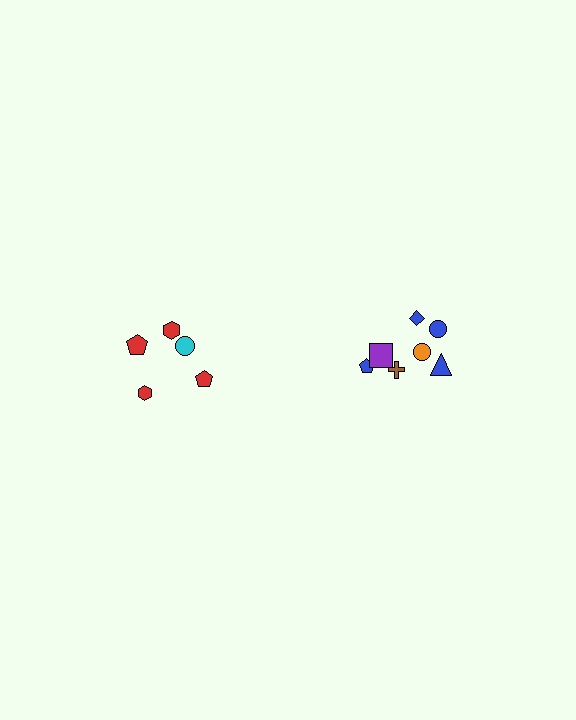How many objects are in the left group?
There are 5 objects.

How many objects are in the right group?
There are 8 objects.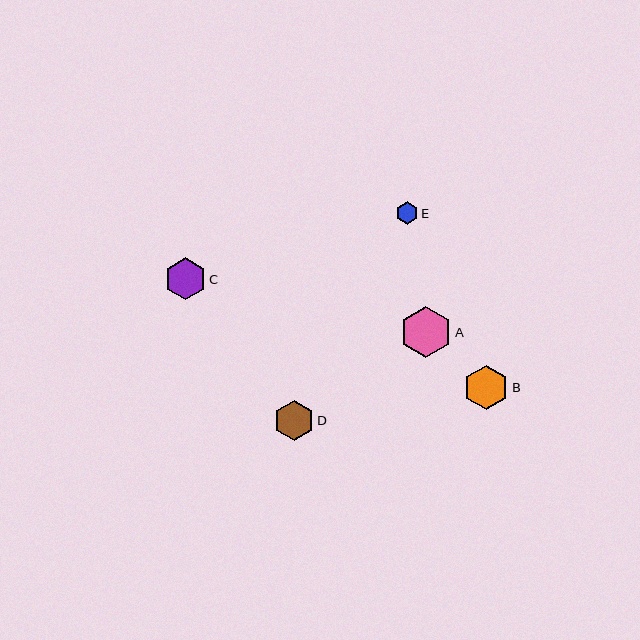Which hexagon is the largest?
Hexagon A is the largest with a size of approximately 51 pixels.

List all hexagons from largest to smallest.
From largest to smallest: A, B, C, D, E.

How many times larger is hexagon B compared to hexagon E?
Hexagon B is approximately 2.0 times the size of hexagon E.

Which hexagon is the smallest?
Hexagon E is the smallest with a size of approximately 23 pixels.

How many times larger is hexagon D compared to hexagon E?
Hexagon D is approximately 1.8 times the size of hexagon E.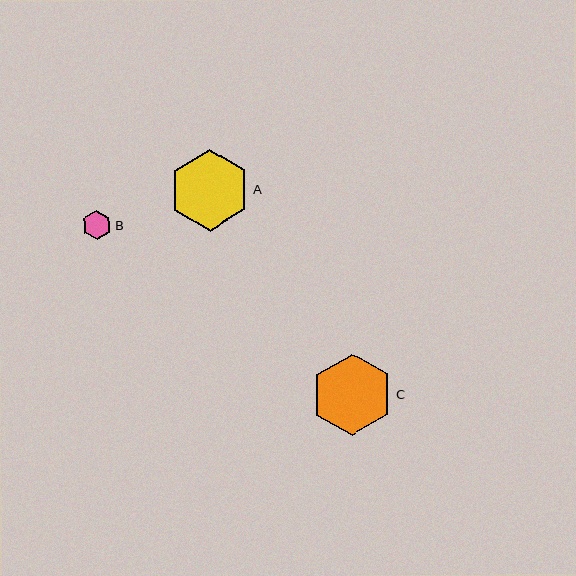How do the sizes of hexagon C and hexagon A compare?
Hexagon C and hexagon A are approximately the same size.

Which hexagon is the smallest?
Hexagon B is the smallest with a size of approximately 29 pixels.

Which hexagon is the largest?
Hexagon C is the largest with a size of approximately 81 pixels.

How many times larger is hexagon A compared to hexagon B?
Hexagon A is approximately 2.8 times the size of hexagon B.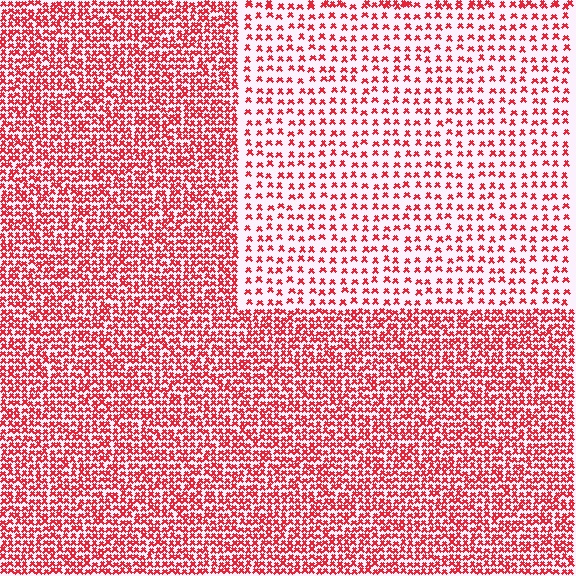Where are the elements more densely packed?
The elements are more densely packed outside the rectangle boundary.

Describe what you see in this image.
The image contains small red elements arranged at two different densities. A rectangle-shaped region is visible where the elements are less densely packed than the surrounding area.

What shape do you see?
I see a rectangle.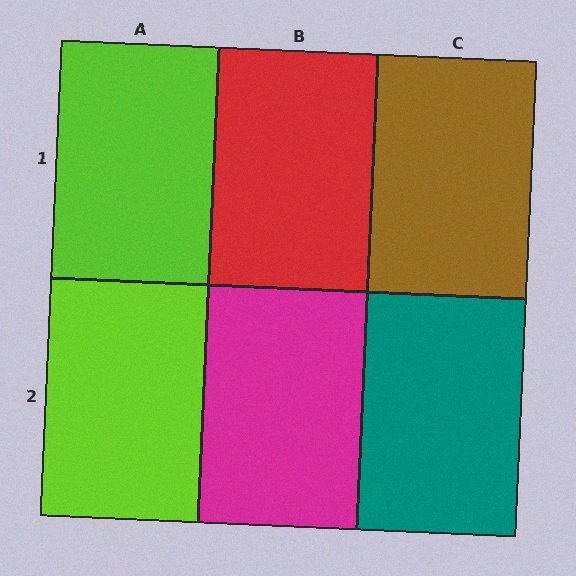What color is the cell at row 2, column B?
Magenta.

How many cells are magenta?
1 cell is magenta.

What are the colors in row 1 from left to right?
Lime, red, brown.